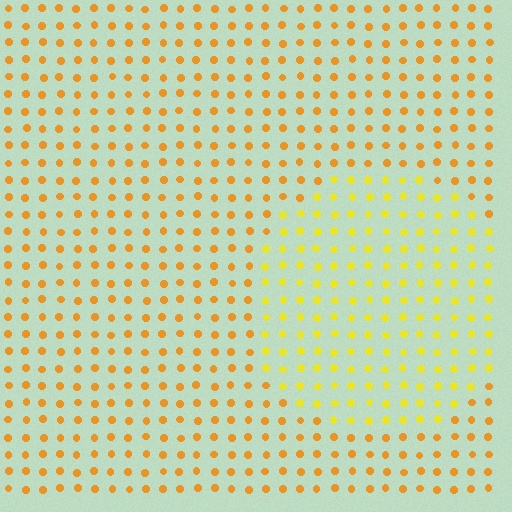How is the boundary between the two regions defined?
The boundary is defined purely by a slight shift in hue (about 25 degrees). Spacing, size, and orientation are identical on both sides.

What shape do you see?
I see a circle.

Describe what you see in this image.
The image is filled with small orange elements in a uniform arrangement. A circle-shaped region is visible where the elements are tinted to a slightly different hue, forming a subtle color boundary.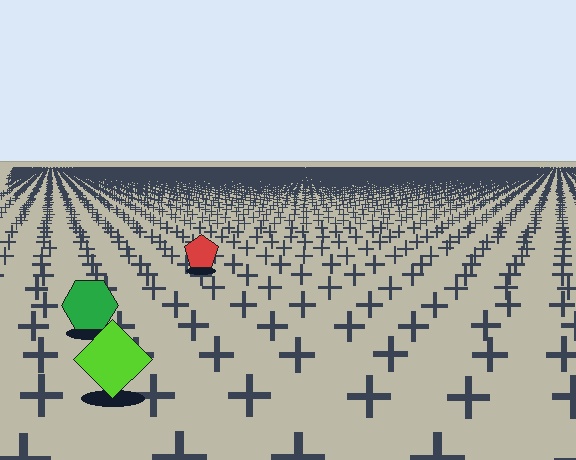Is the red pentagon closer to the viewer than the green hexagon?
No. The green hexagon is closer — you can tell from the texture gradient: the ground texture is coarser near it.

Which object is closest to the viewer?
The lime diamond is closest. The texture marks near it are larger and more spread out.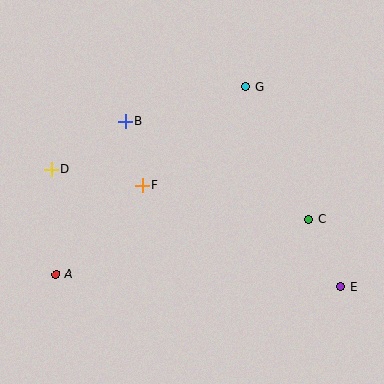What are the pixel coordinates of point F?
Point F is at (142, 185).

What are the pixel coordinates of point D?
Point D is at (51, 170).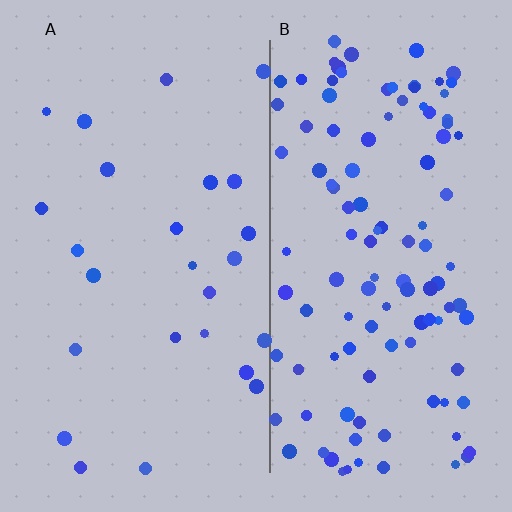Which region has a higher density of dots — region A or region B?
B (the right).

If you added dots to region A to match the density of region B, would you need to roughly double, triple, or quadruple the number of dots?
Approximately quadruple.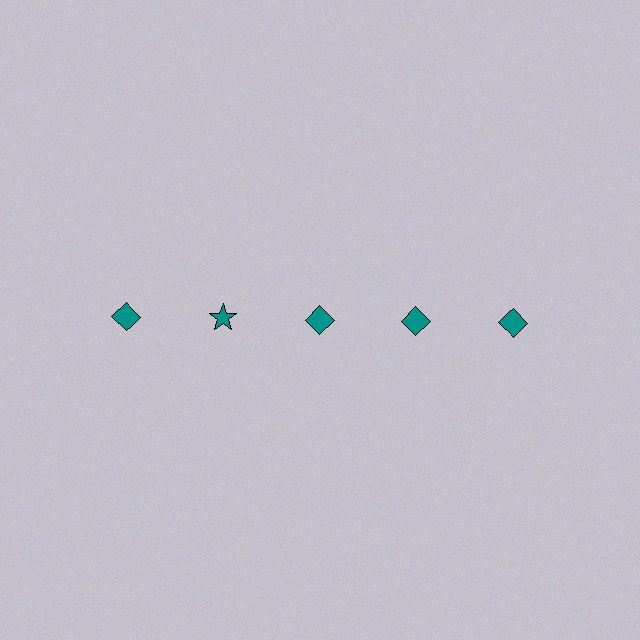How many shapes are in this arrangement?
There are 5 shapes arranged in a grid pattern.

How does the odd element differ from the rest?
It has a different shape: star instead of diamond.